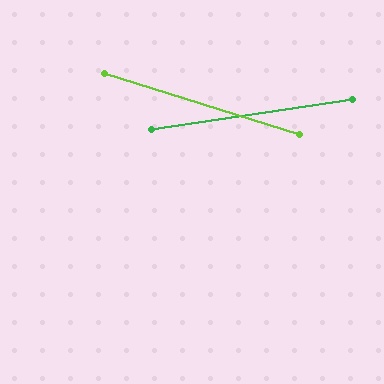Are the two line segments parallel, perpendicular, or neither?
Neither parallel nor perpendicular — they differ by about 26°.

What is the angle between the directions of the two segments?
Approximately 26 degrees.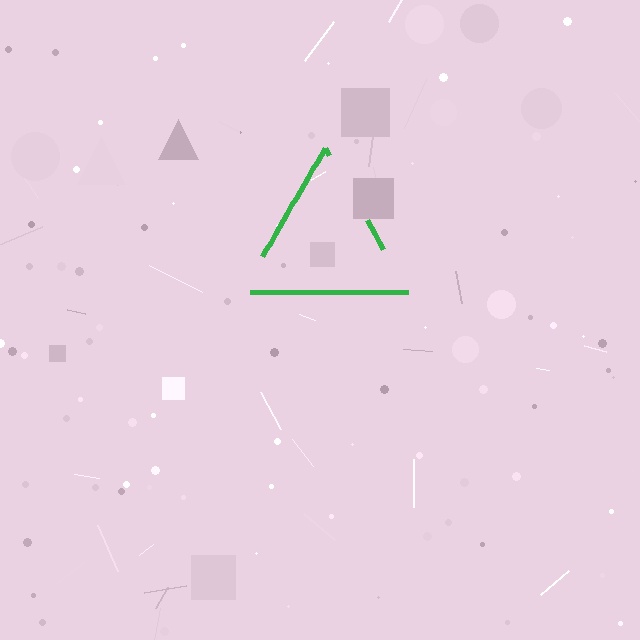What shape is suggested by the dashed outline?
The dashed outline suggests a triangle.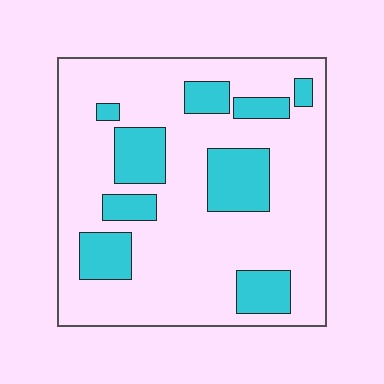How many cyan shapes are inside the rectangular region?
9.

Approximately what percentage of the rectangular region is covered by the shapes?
Approximately 25%.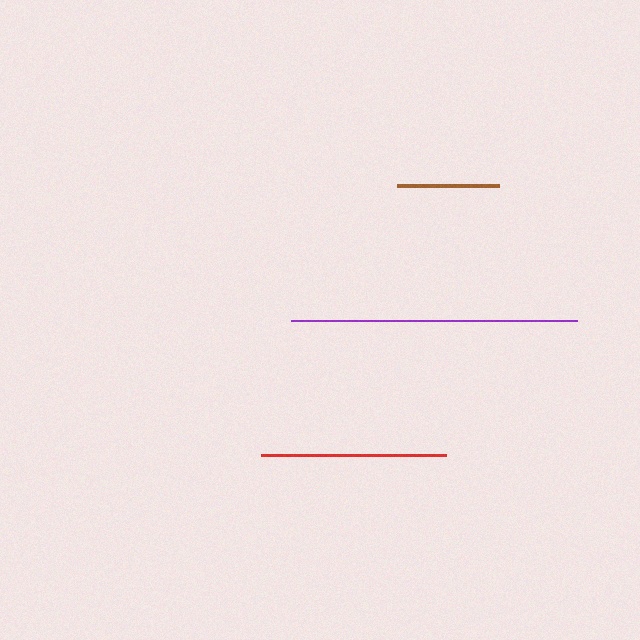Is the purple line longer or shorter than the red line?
The purple line is longer than the red line.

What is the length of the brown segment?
The brown segment is approximately 102 pixels long.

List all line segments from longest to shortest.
From longest to shortest: purple, red, brown.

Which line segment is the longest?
The purple line is the longest at approximately 286 pixels.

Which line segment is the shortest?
The brown line is the shortest at approximately 102 pixels.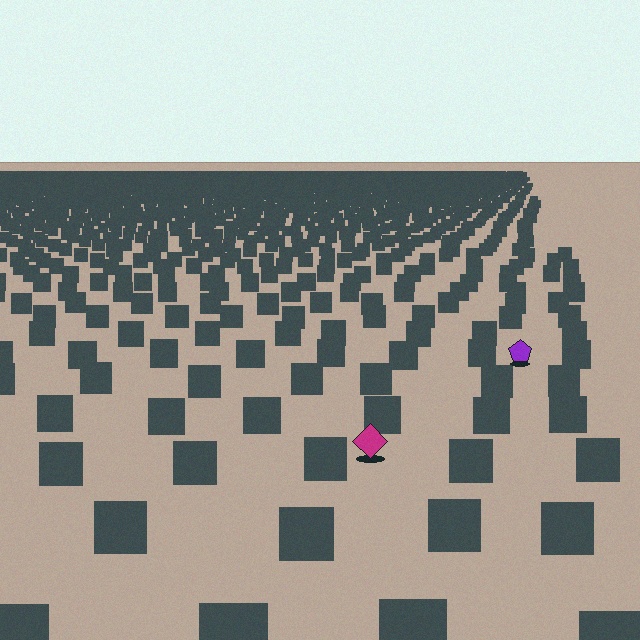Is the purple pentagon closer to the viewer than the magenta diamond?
No. The magenta diamond is closer — you can tell from the texture gradient: the ground texture is coarser near it.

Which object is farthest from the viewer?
The purple pentagon is farthest from the viewer. It appears smaller and the ground texture around it is denser.